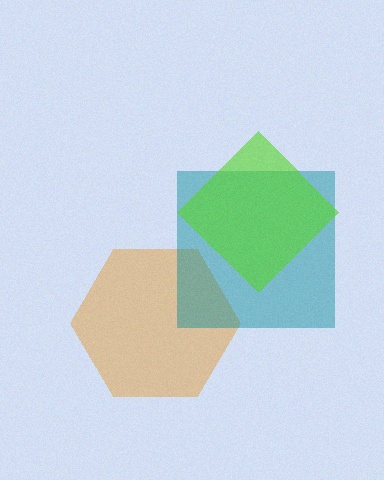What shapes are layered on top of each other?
The layered shapes are: an orange hexagon, a teal square, a lime diamond.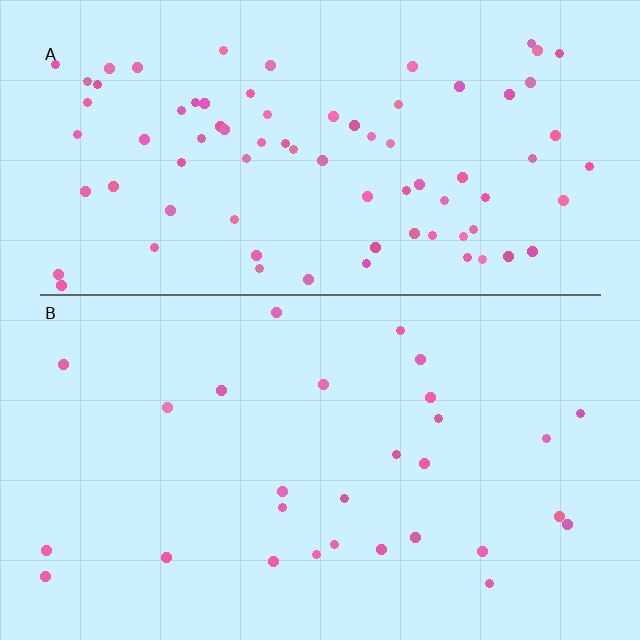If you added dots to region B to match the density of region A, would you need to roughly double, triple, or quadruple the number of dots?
Approximately triple.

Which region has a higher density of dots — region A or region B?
A (the top).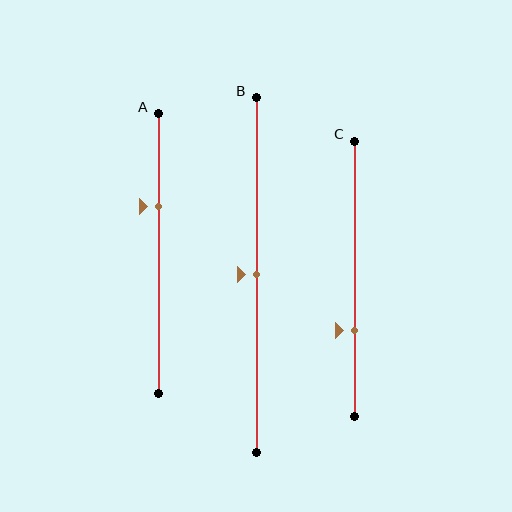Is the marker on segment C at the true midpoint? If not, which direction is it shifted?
No, the marker on segment C is shifted downward by about 19% of the segment length.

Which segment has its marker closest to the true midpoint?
Segment B has its marker closest to the true midpoint.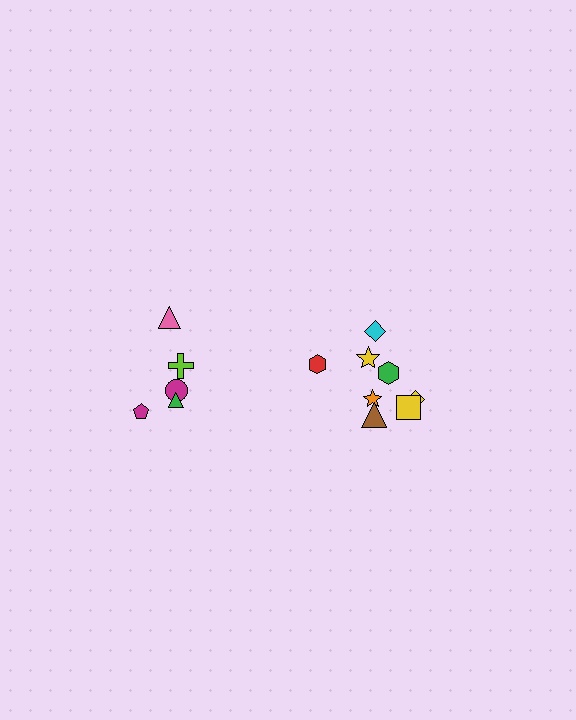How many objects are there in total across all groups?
There are 13 objects.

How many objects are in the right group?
There are 8 objects.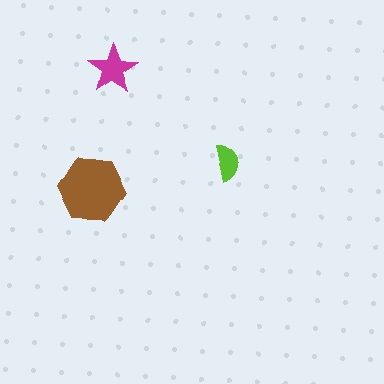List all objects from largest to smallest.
The brown hexagon, the magenta star, the lime semicircle.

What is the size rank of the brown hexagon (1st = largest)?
1st.